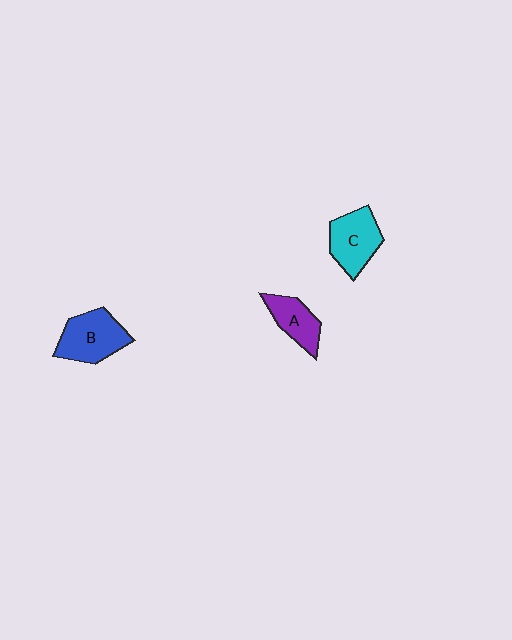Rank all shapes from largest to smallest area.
From largest to smallest: B (blue), C (cyan), A (purple).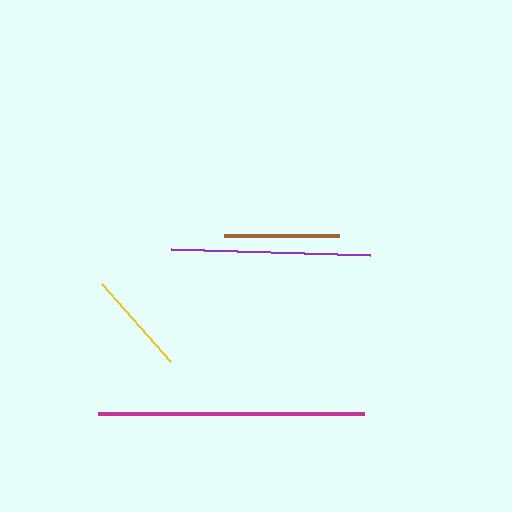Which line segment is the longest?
The magenta line is the longest at approximately 266 pixels.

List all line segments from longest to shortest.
From longest to shortest: magenta, purple, brown, yellow.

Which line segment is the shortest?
The yellow line is the shortest at approximately 104 pixels.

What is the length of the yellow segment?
The yellow segment is approximately 104 pixels long.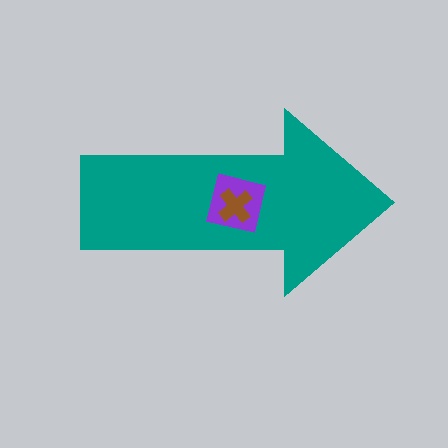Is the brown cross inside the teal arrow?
Yes.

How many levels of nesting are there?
3.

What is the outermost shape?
The teal arrow.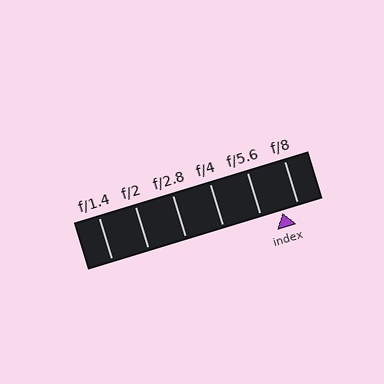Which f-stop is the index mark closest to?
The index mark is closest to f/8.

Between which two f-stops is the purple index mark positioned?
The index mark is between f/5.6 and f/8.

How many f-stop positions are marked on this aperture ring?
There are 6 f-stop positions marked.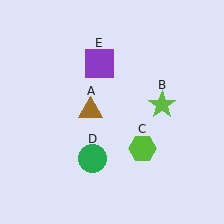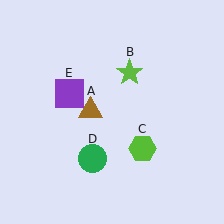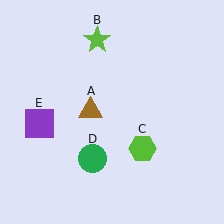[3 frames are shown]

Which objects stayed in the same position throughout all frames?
Brown triangle (object A) and lime hexagon (object C) and green circle (object D) remained stationary.